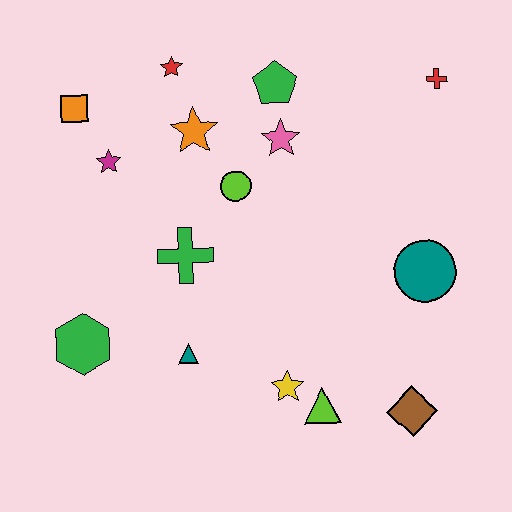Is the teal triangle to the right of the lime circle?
No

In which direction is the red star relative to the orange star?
The red star is above the orange star.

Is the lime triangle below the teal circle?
Yes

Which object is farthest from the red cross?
The green hexagon is farthest from the red cross.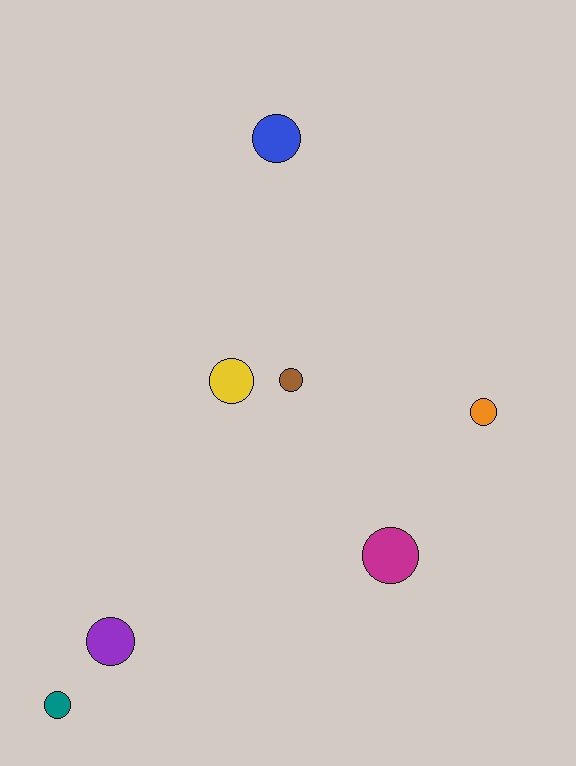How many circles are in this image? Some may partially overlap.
There are 7 circles.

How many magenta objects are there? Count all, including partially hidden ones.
There is 1 magenta object.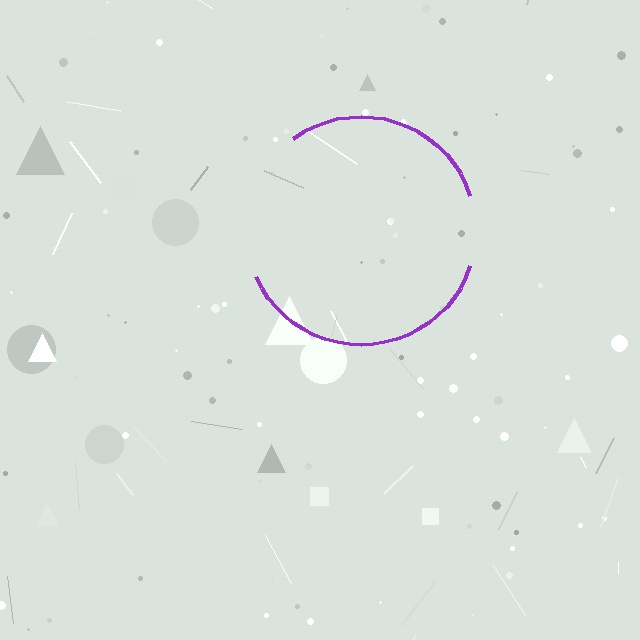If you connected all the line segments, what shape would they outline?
They would outline a circle.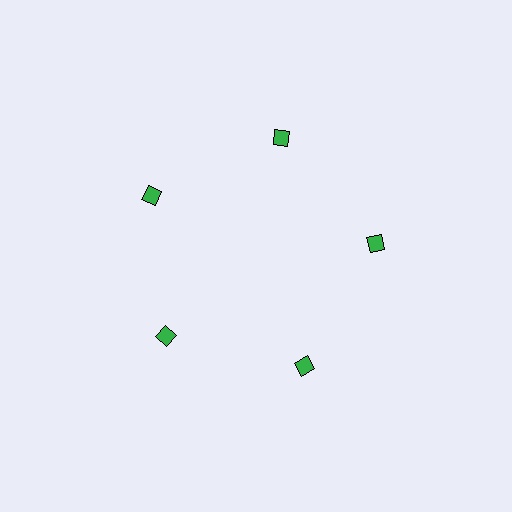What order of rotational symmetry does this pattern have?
This pattern has 5-fold rotational symmetry.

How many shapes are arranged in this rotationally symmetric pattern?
There are 5 shapes, arranged in 5 groups of 1.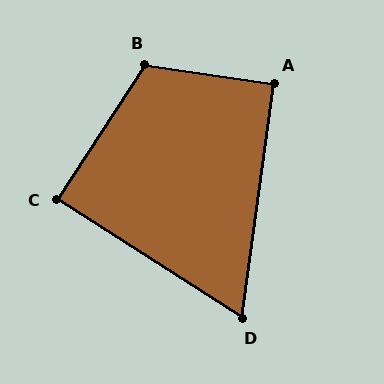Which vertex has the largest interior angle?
B, at approximately 115 degrees.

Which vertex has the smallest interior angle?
D, at approximately 65 degrees.